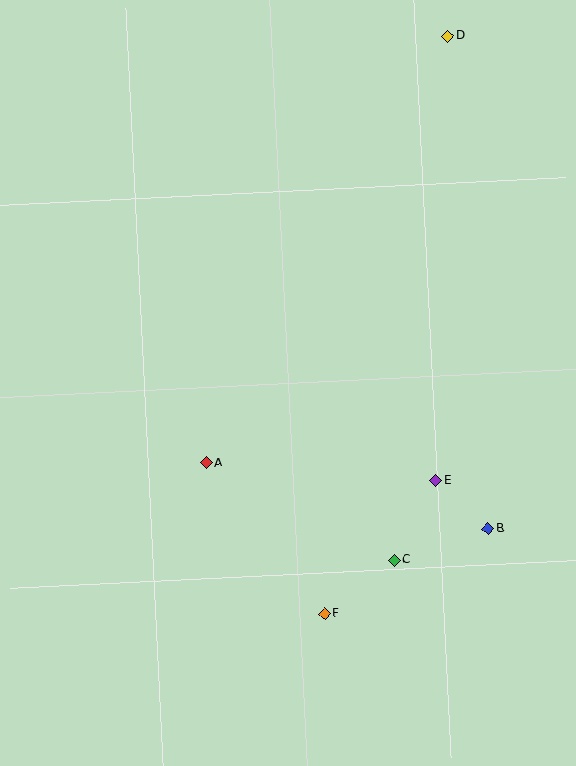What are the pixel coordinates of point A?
Point A is at (206, 463).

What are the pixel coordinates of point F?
Point F is at (325, 614).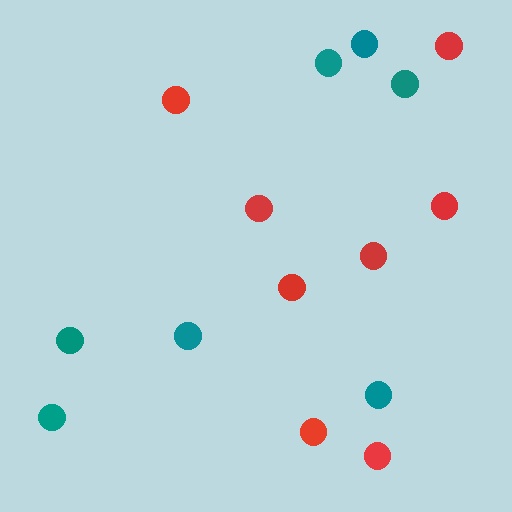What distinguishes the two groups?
There are 2 groups: one group of red circles (8) and one group of teal circles (7).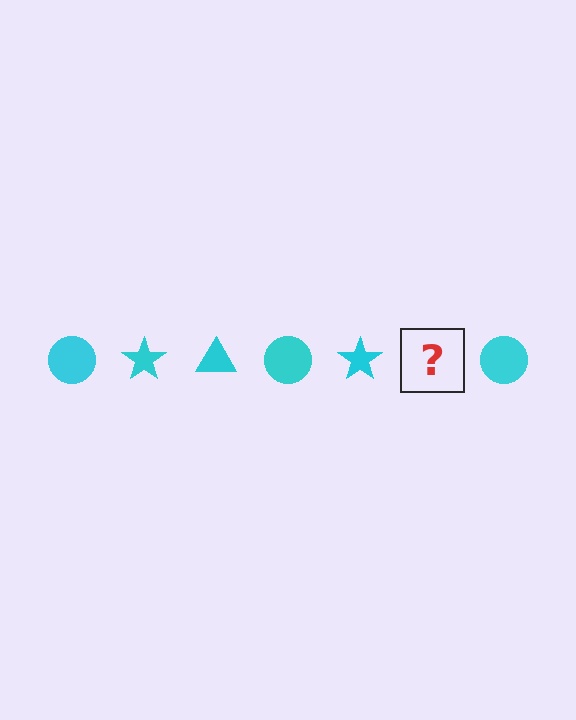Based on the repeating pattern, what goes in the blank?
The blank should be a cyan triangle.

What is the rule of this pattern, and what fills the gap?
The rule is that the pattern cycles through circle, star, triangle shapes in cyan. The gap should be filled with a cyan triangle.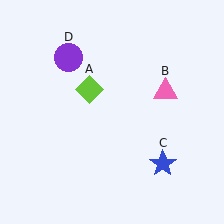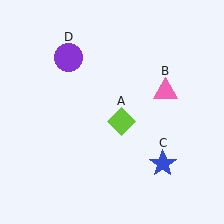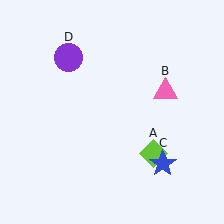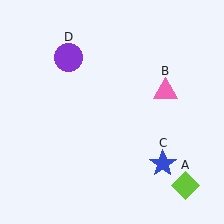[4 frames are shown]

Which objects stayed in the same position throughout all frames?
Pink triangle (object B) and blue star (object C) and purple circle (object D) remained stationary.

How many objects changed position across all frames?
1 object changed position: lime diamond (object A).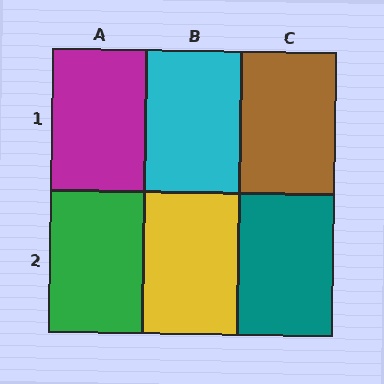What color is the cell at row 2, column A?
Green.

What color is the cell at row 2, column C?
Teal.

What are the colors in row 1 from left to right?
Magenta, cyan, brown.